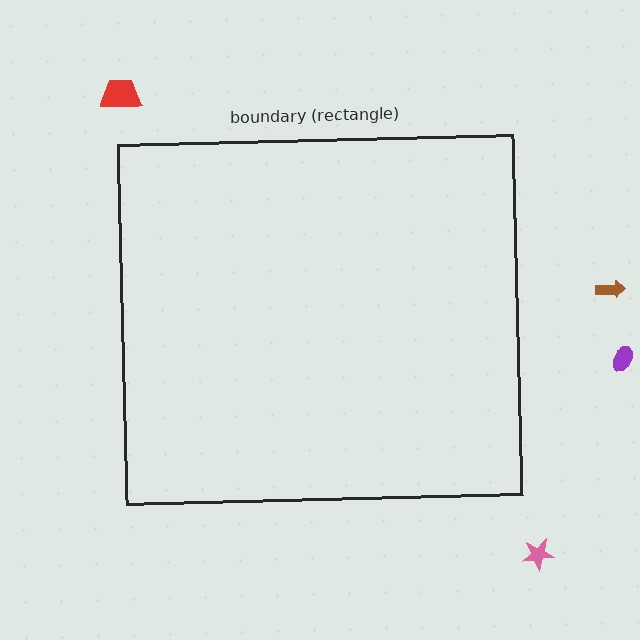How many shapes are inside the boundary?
0 inside, 4 outside.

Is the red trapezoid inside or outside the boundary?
Outside.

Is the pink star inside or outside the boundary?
Outside.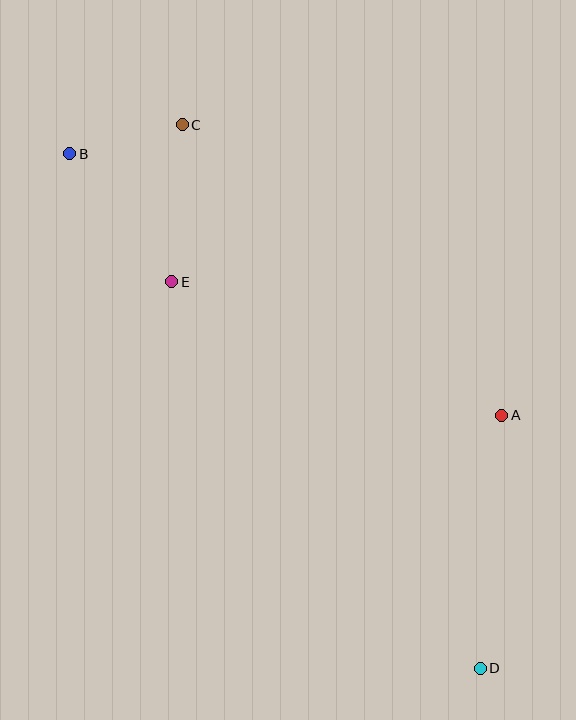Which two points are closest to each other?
Points B and C are closest to each other.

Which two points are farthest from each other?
Points B and D are farthest from each other.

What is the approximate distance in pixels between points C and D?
The distance between C and D is approximately 620 pixels.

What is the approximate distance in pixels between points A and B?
The distance between A and B is approximately 505 pixels.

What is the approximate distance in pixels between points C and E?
The distance between C and E is approximately 157 pixels.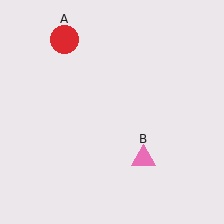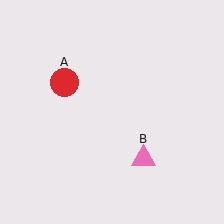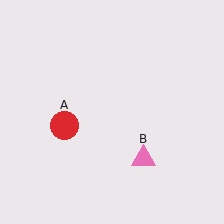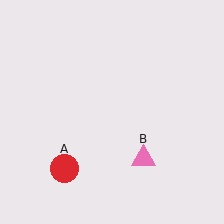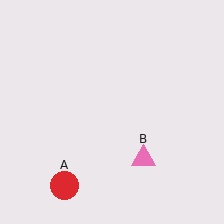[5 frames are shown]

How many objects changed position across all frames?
1 object changed position: red circle (object A).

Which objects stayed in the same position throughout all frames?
Pink triangle (object B) remained stationary.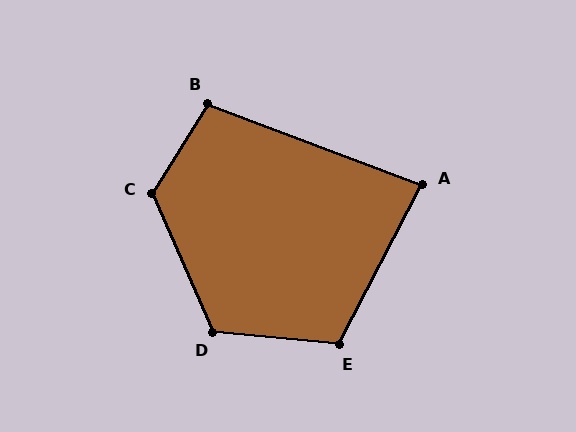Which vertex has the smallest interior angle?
A, at approximately 83 degrees.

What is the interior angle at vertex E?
Approximately 112 degrees (obtuse).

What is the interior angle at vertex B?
Approximately 101 degrees (obtuse).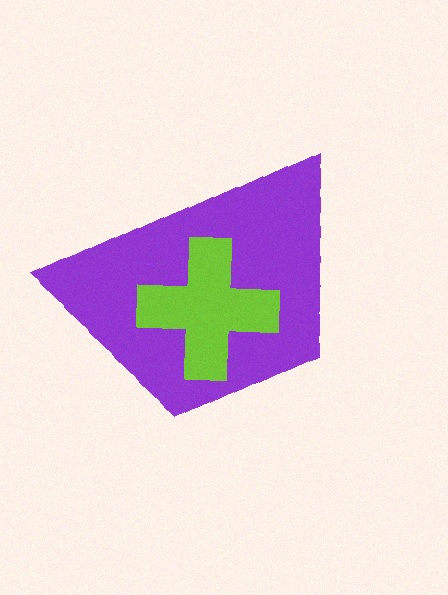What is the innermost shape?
The lime cross.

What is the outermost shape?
The purple trapezoid.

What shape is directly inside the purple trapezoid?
The lime cross.